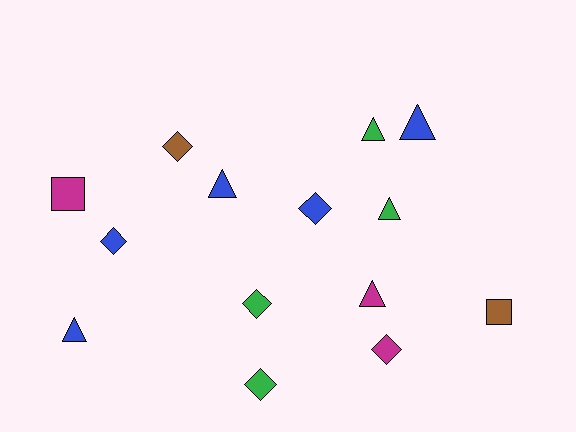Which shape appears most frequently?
Triangle, with 6 objects.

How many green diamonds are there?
There are 2 green diamonds.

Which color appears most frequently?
Blue, with 5 objects.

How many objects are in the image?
There are 14 objects.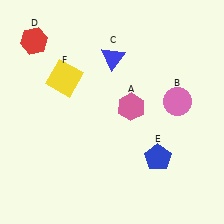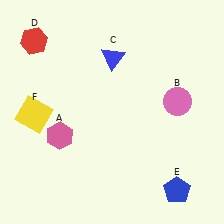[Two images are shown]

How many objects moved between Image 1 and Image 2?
3 objects moved between the two images.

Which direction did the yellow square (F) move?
The yellow square (F) moved down.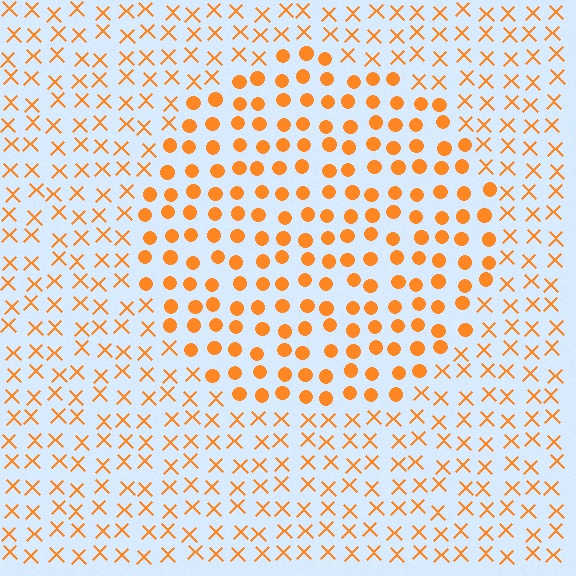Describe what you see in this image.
The image is filled with small orange elements arranged in a uniform grid. A circle-shaped region contains circles, while the surrounding area contains X marks. The boundary is defined purely by the change in element shape.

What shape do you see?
I see a circle.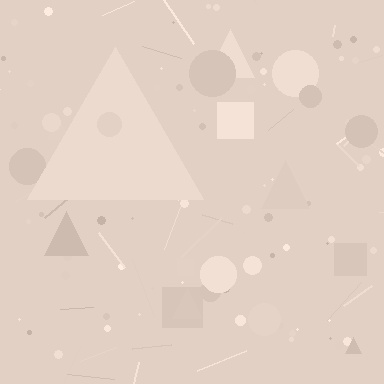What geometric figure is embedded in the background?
A triangle is embedded in the background.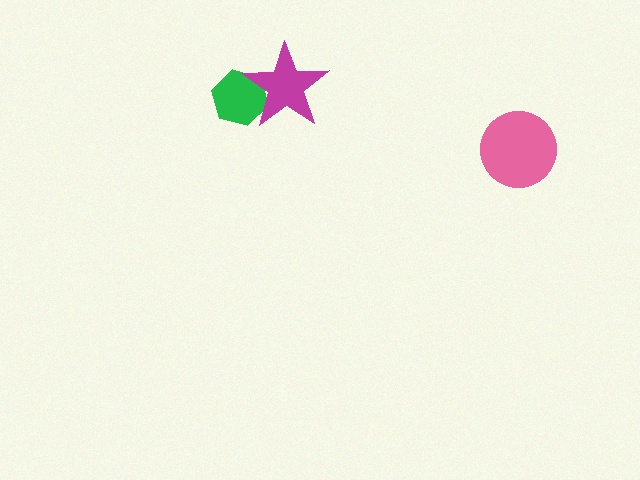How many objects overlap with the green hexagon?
1 object overlaps with the green hexagon.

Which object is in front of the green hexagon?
The magenta star is in front of the green hexagon.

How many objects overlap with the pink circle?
0 objects overlap with the pink circle.